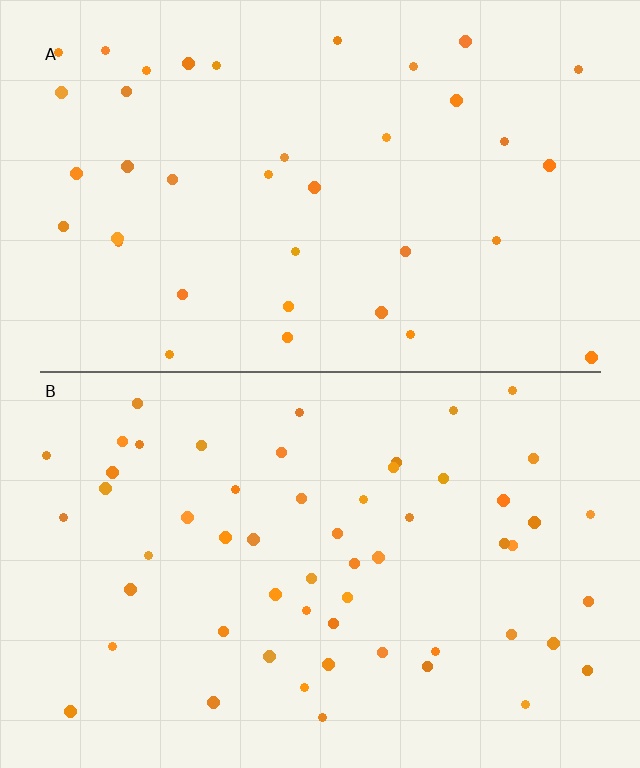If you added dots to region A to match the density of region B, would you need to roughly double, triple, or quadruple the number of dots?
Approximately double.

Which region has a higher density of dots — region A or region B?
B (the bottom).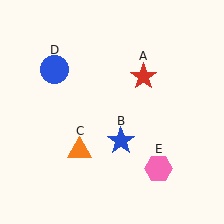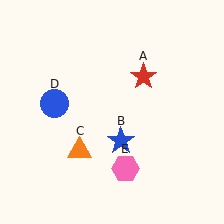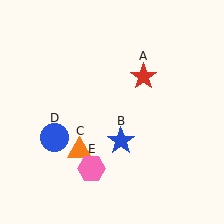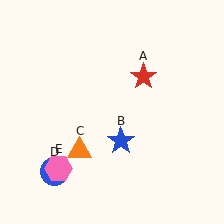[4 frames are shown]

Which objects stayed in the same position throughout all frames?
Red star (object A) and blue star (object B) and orange triangle (object C) remained stationary.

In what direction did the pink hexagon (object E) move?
The pink hexagon (object E) moved left.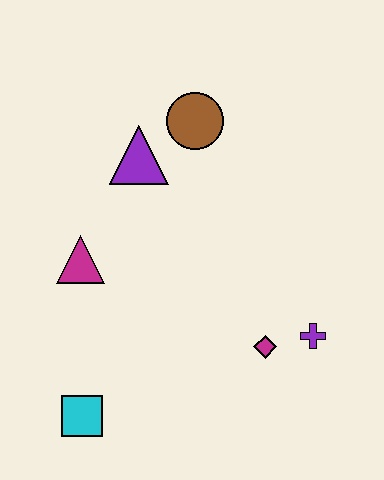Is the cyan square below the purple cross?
Yes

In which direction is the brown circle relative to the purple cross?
The brown circle is above the purple cross.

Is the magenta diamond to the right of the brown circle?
Yes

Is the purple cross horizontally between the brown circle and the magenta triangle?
No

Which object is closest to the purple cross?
The magenta diamond is closest to the purple cross.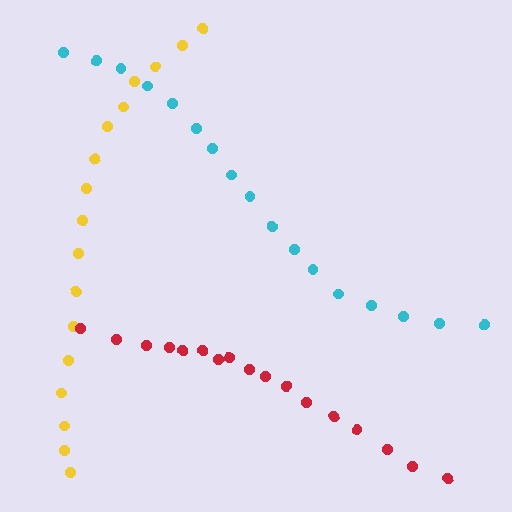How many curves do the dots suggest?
There are 3 distinct paths.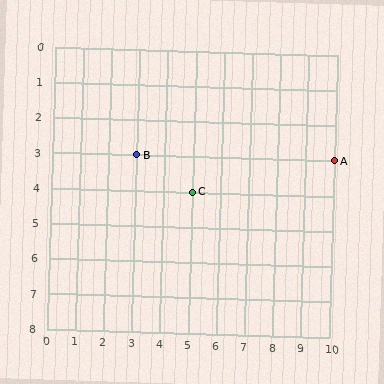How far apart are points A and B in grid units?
Points A and B are 7 columns apart.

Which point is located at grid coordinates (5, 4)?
Point C is at (5, 4).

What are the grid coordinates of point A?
Point A is at grid coordinates (10, 3).